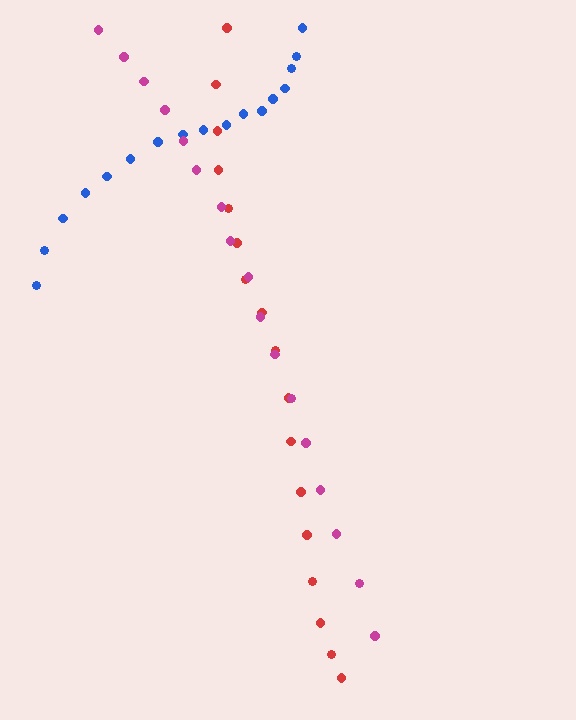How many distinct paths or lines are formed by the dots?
There are 3 distinct paths.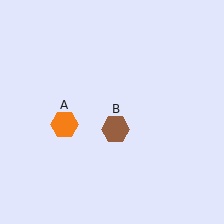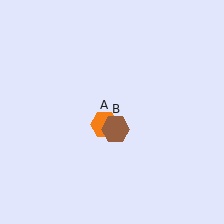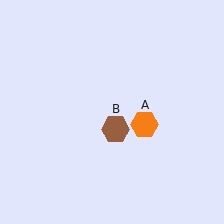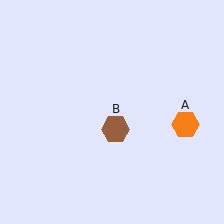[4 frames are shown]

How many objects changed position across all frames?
1 object changed position: orange hexagon (object A).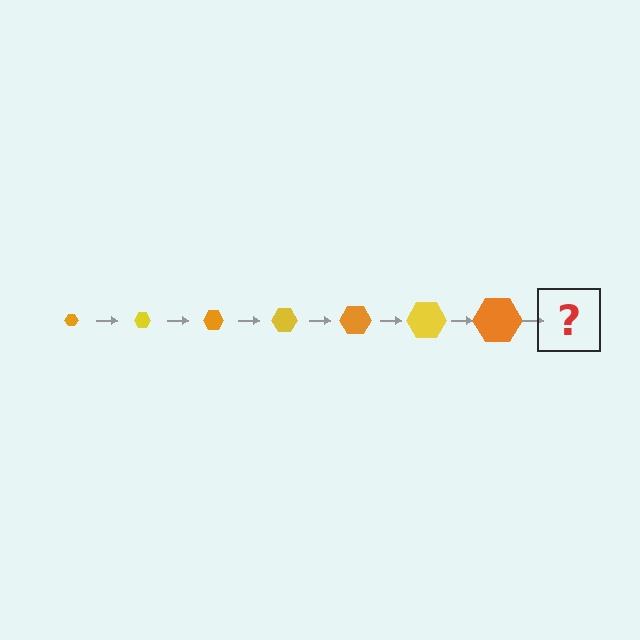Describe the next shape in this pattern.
It should be a yellow hexagon, larger than the previous one.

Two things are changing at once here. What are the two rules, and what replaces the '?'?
The two rules are that the hexagon grows larger each step and the color cycles through orange and yellow. The '?' should be a yellow hexagon, larger than the previous one.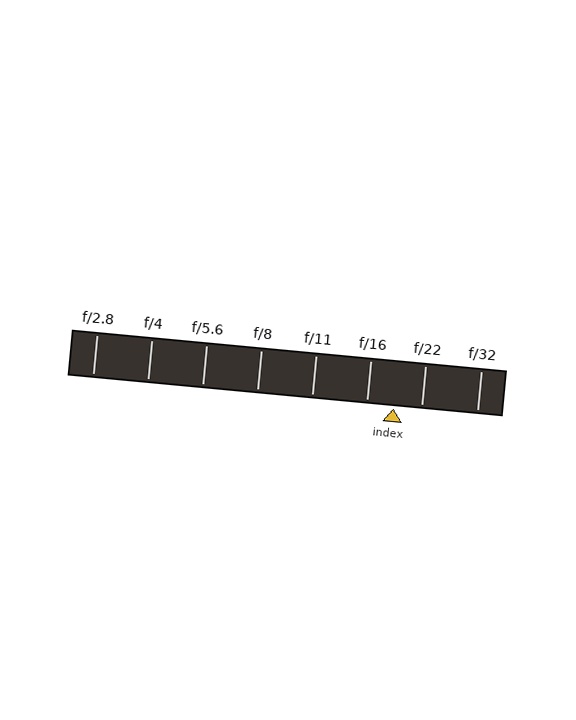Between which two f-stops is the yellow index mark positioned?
The index mark is between f/16 and f/22.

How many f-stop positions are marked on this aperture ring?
There are 8 f-stop positions marked.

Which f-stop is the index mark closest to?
The index mark is closest to f/16.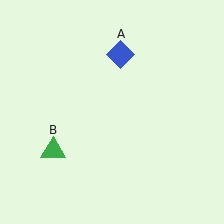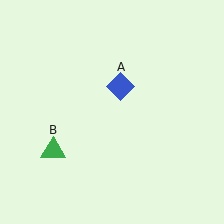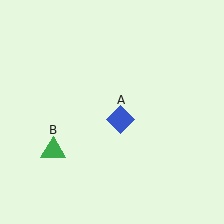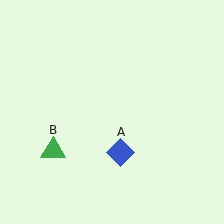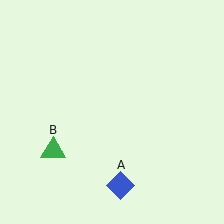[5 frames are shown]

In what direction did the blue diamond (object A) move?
The blue diamond (object A) moved down.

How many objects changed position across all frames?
1 object changed position: blue diamond (object A).